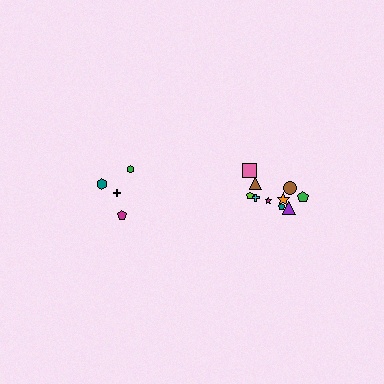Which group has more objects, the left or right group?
The right group.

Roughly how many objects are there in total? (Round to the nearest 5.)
Roughly 15 objects in total.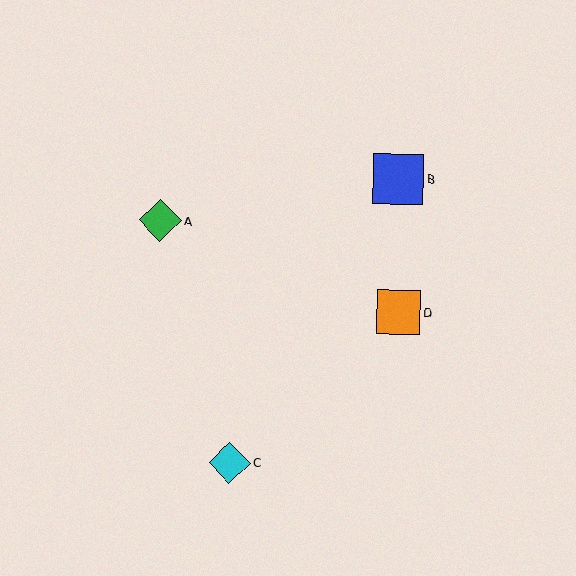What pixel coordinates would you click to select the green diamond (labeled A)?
Click at (160, 220) to select the green diamond A.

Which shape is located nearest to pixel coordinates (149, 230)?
The green diamond (labeled A) at (160, 220) is nearest to that location.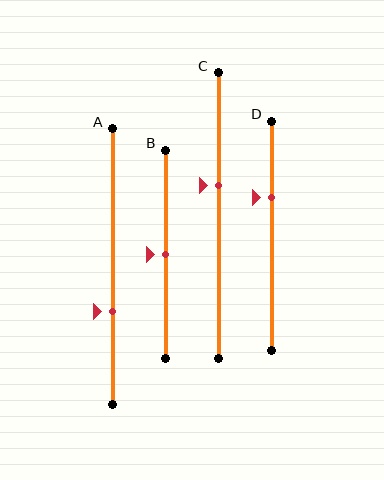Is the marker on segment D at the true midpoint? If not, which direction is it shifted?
No, the marker on segment D is shifted upward by about 17% of the segment length.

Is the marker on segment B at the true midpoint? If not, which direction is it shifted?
Yes, the marker on segment B is at the true midpoint.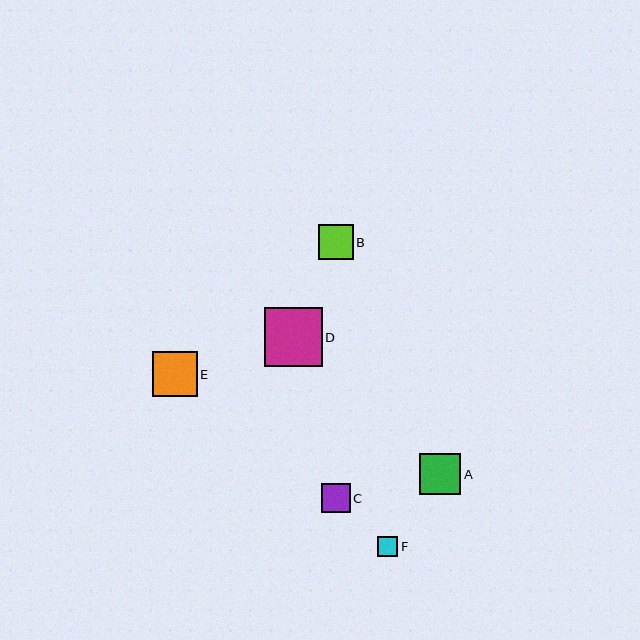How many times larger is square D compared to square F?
Square D is approximately 2.9 times the size of square F.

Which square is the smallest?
Square F is the smallest with a size of approximately 20 pixels.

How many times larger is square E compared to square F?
Square E is approximately 2.2 times the size of square F.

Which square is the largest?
Square D is the largest with a size of approximately 58 pixels.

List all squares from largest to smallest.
From largest to smallest: D, E, A, B, C, F.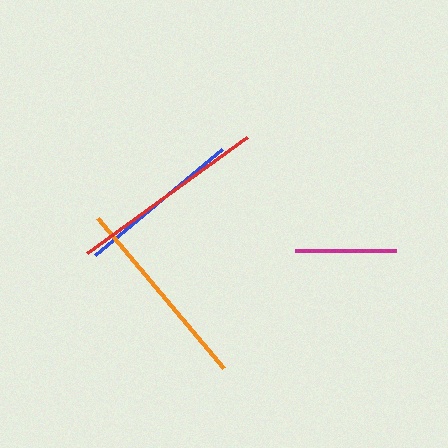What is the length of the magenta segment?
The magenta segment is approximately 101 pixels long.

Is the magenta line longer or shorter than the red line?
The red line is longer than the magenta line.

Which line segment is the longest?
The red line is the longest at approximately 197 pixels.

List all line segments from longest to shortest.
From longest to shortest: red, orange, blue, magenta.